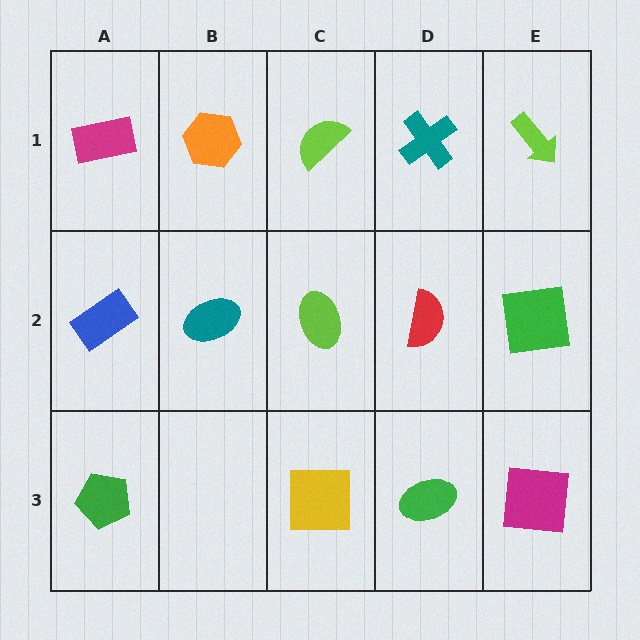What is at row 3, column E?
A magenta square.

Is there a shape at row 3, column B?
No, that cell is empty.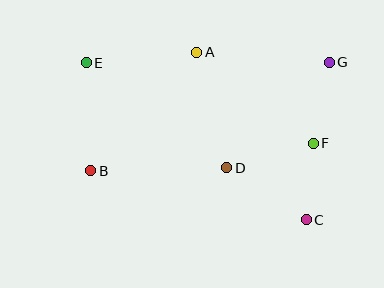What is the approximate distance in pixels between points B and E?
The distance between B and E is approximately 108 pixels.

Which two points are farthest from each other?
Points C and E are farthest from each other.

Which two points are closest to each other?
Points C and F are closest to each other.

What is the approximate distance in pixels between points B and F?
The distance between B and F is approximately 225 pixels.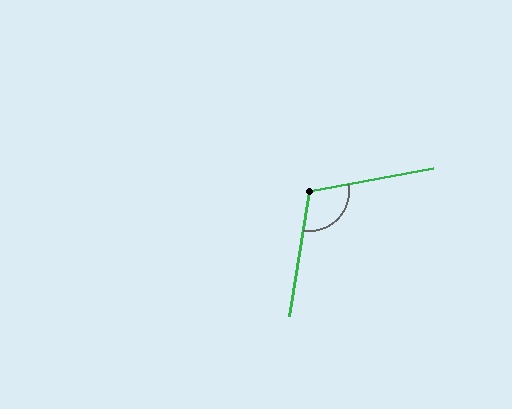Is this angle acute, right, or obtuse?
It is obtuse.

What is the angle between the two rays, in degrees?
Approximately 110 degrees.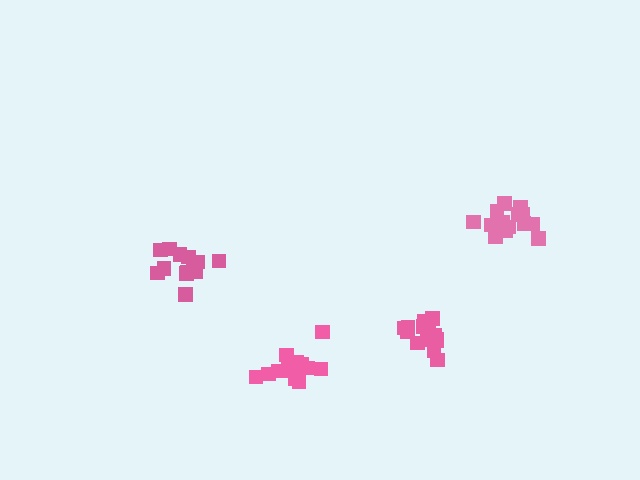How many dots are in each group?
Group 1: 14 dots, Group 2: 13 dots, Group 3: 13 dots, Group 4: 15 dots (55 total).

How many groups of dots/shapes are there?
There are 4 groups.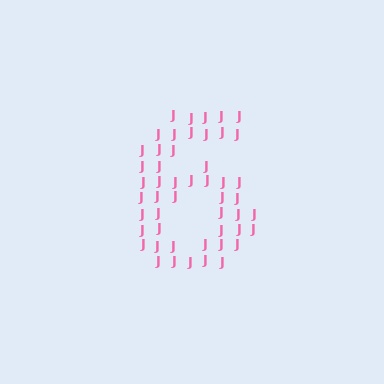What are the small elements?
The small elements are letter J's.